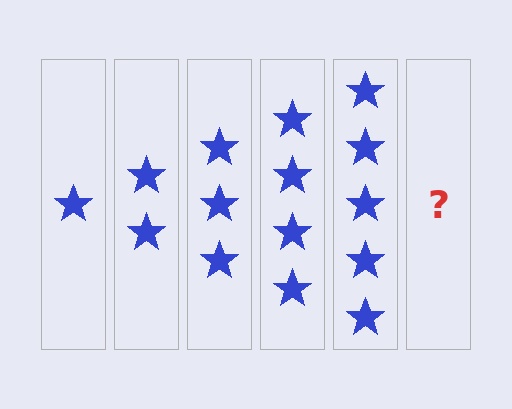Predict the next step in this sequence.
The next step is 6 stars.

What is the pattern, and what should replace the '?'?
The pattern is that each step adds one more star. The '?' should be 6 stars.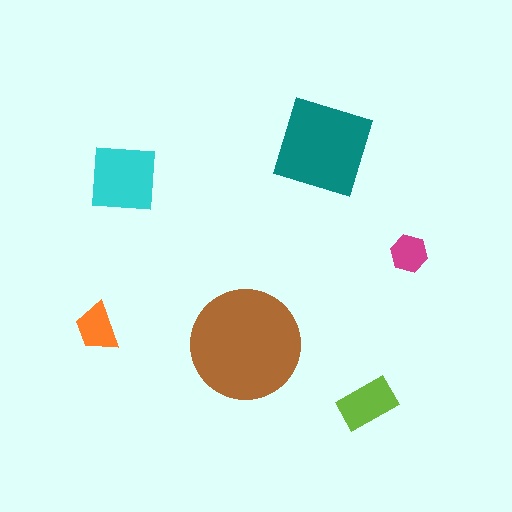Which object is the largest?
The brown circle.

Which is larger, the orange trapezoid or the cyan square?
The cyan square.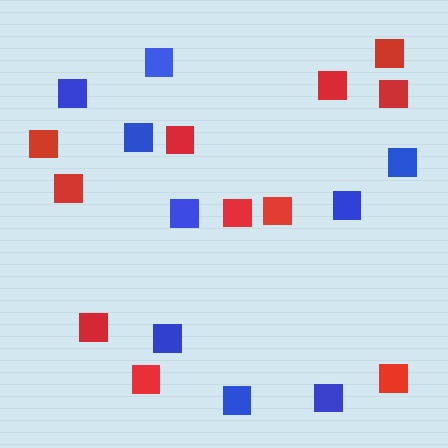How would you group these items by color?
There are 2 groups: one group of red squares (11) and one group of blue squares (9).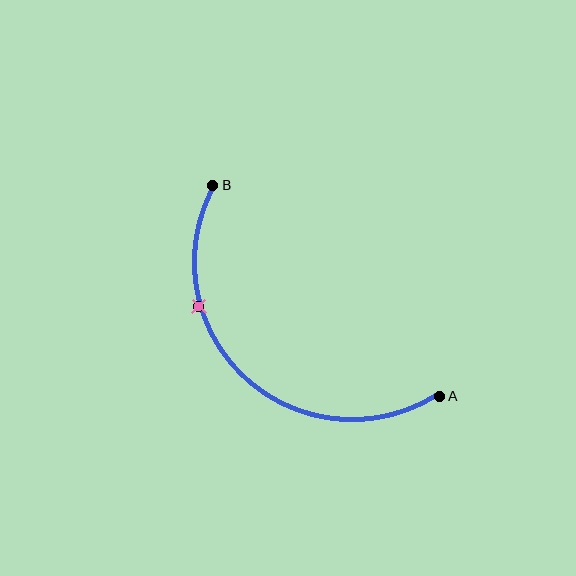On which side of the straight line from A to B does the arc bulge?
The arc bulges below and to the left of the straight line connecting A and B.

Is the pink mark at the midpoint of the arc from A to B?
No. The pink mark lies on the arc but is closer to endpoint B. The arc midpoint would be at the point on the curve equidistant along the arc from both A and B.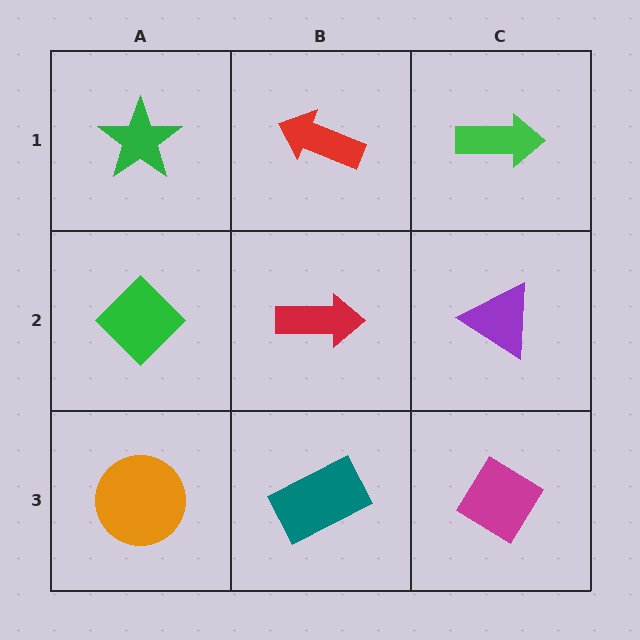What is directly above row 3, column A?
A green diamond.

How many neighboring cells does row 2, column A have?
3.